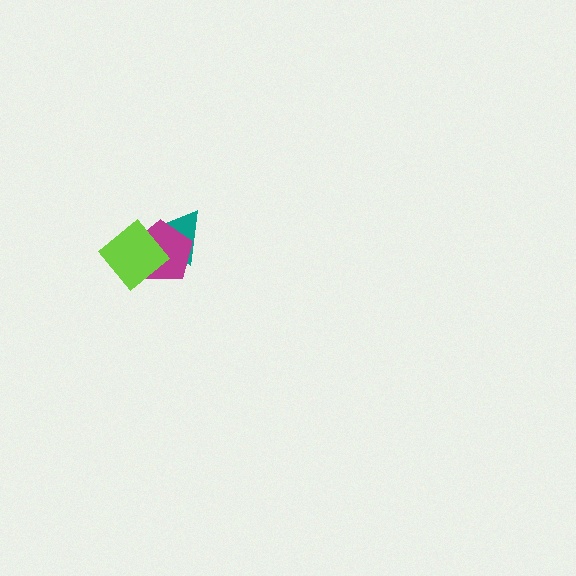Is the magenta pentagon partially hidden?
Yes, it is partially covered by another shape.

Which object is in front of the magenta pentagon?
The lime diamond is in front of the magenta pentagon.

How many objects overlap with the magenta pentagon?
2 objects overlap with the magenta pentagon.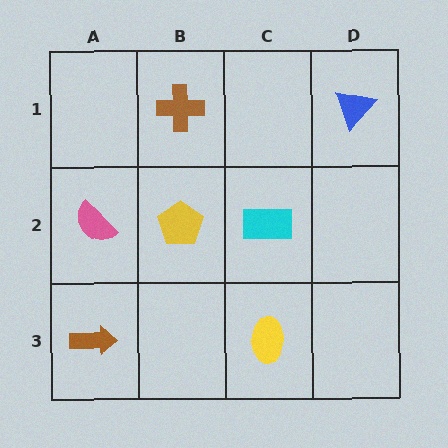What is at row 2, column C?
A cyan rectangle.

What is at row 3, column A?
A brown arrow.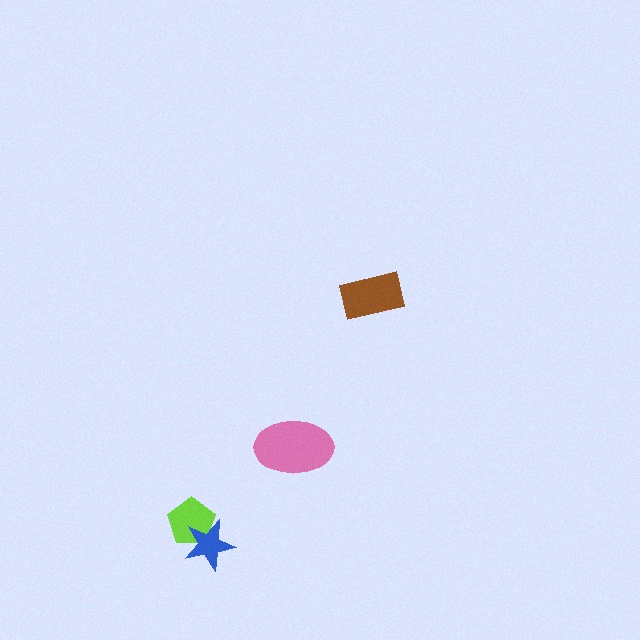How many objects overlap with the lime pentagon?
1 object overlaps with the lime pentagon.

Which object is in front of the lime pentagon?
The blue star is in front of the lime pentagon.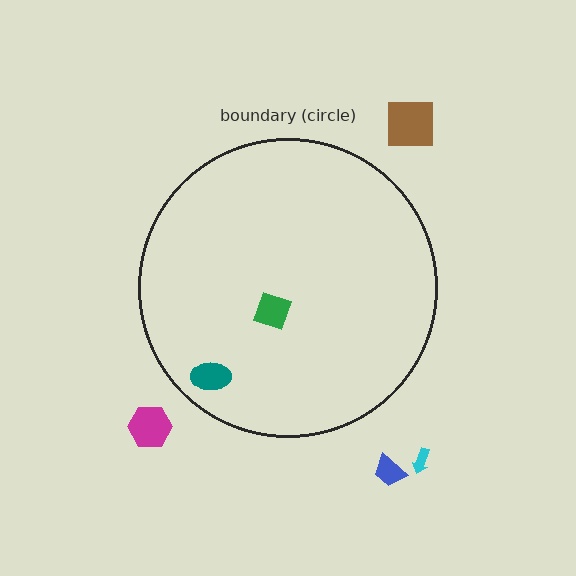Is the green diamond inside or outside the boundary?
Inside.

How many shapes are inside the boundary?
2 inside, 4 outside.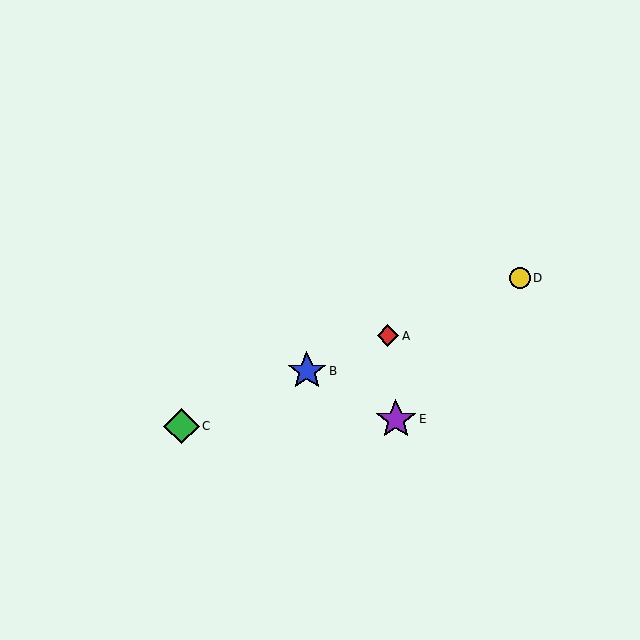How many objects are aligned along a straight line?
4 objects (A, B, C, D) are aligned along a straight line.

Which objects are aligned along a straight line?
Objects A, B, C, D are aligned along a straight line.